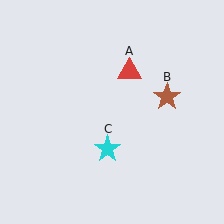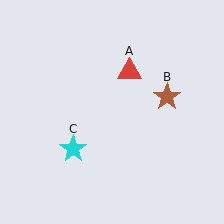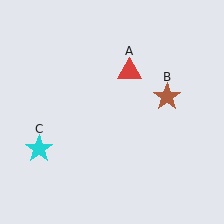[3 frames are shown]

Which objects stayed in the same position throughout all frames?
Red triangle (object A) and brown star (object B) remained stationary.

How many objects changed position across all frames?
1 object changed position: cyan star (object C).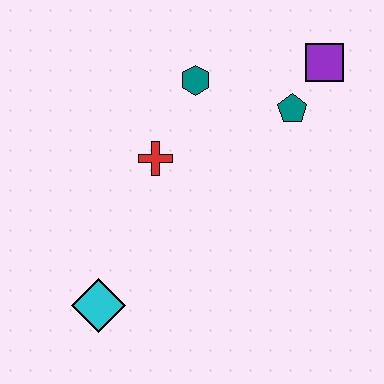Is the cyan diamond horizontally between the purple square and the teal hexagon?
No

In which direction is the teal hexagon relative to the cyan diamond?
The teal hexagon is above the cyan diamond.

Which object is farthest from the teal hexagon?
The cyan diamond is farthest from the teal hexagon.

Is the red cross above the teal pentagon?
No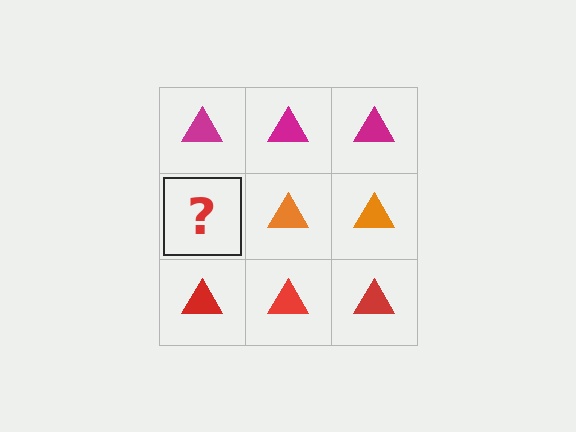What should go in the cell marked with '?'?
The missing cell should contain an orange triangle.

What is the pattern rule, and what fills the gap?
The rule is that each row has a consistent color. The gap should be filled with an orange triangle.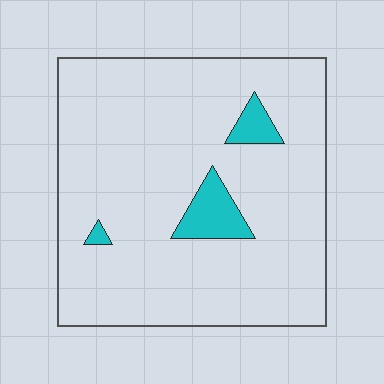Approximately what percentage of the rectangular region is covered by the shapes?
Approximately 5%.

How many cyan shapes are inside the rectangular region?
3.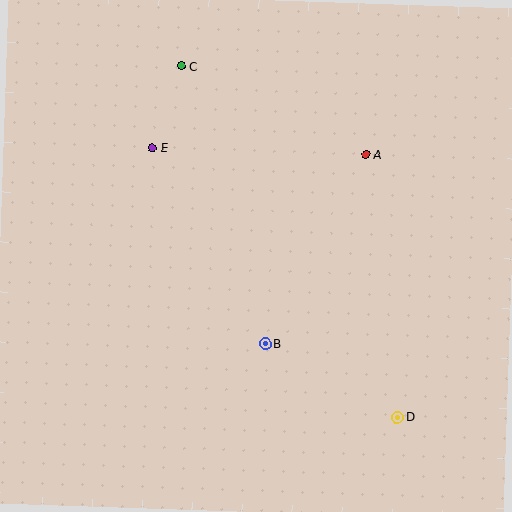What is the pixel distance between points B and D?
The distance between B and D is 151 pixels.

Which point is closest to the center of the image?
Point B at (265, 343) is closest to the center.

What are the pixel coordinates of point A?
Point A is at (366, 154).